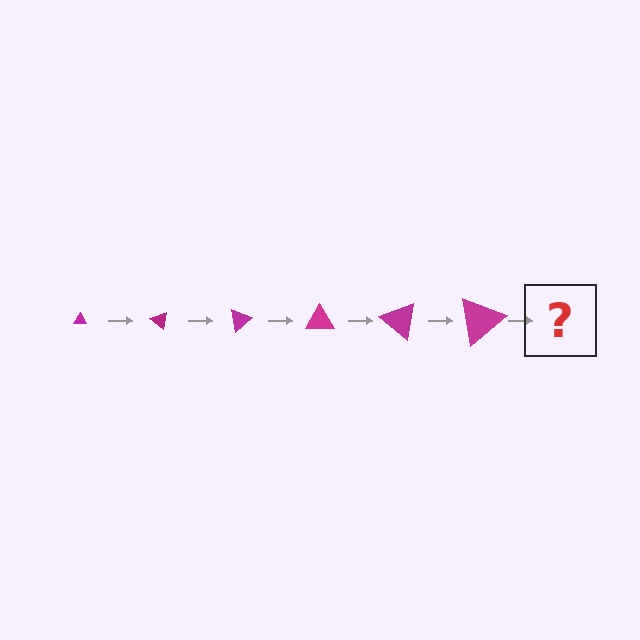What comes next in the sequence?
The next element should be a triangle, larger than the previous one and rotated 240 degrees from the start.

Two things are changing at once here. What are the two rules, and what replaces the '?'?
The two rules are that the triangle grows larger each step and it rotates 40 degrees each step. The '?' should be a triangle, larger than the previous one and rotated 240 degrees from the start.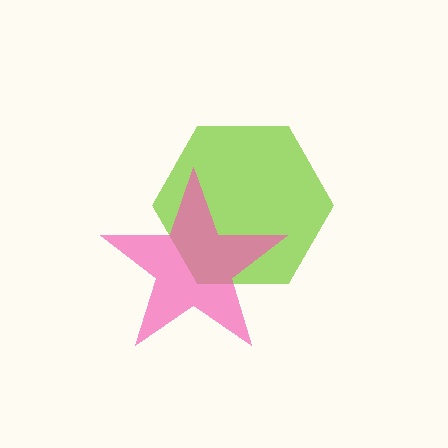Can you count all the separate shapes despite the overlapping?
Yes, there are 2 separate shapes.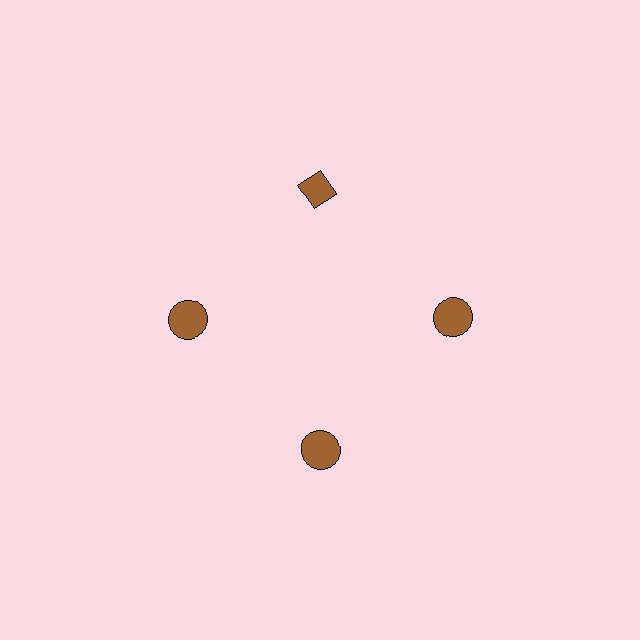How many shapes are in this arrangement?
There are 4 shapes arranged in a ring pattern.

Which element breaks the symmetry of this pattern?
The brown diamond at roughly the 12 o'clock position breaks the symmetry. All other shapes are brown circles.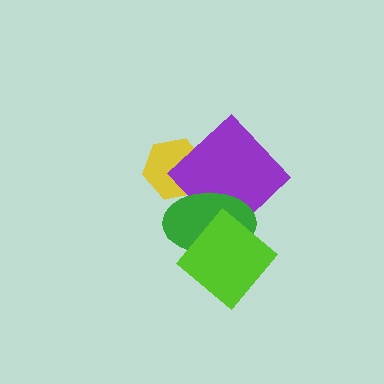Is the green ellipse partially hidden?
Yes, it is partially covered by another shape.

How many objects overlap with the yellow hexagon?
2 objects overlap with the yellow hexagon.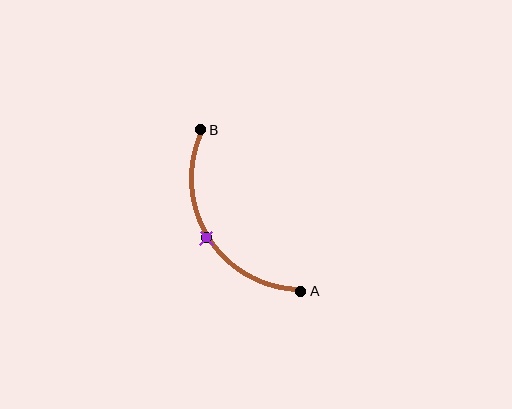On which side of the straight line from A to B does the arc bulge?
The arc bulges to the left of the straight line connecting A and B.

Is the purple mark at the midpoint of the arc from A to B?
Yes. The purple mark lies on the arc at equal arc-length from both A and B — it is the arc midpoint.